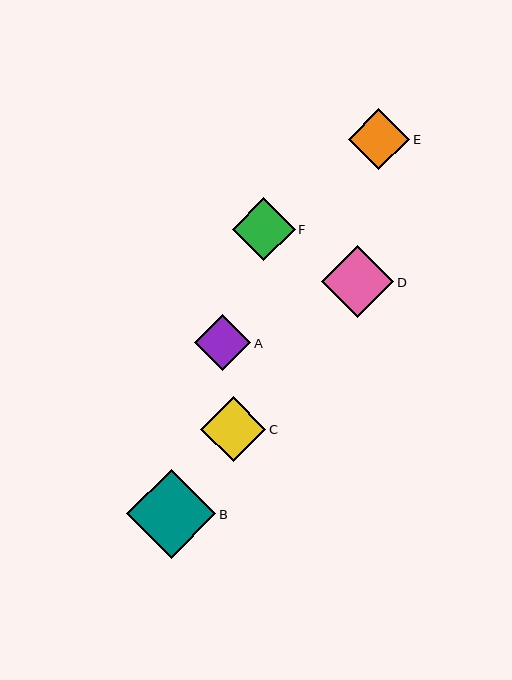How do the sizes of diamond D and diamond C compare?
Diamond D and diamond C are approximately the same size.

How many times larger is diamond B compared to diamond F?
Diamond B is approximately 1.4 times the size of diamond F.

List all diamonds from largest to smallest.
From largest to smallest: B, D, C, F, E, A.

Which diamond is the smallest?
Diamond A is the smallest with a size of approximately 56 pixels.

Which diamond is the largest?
Diamond B is the largest with a size of approximately 89 pixels.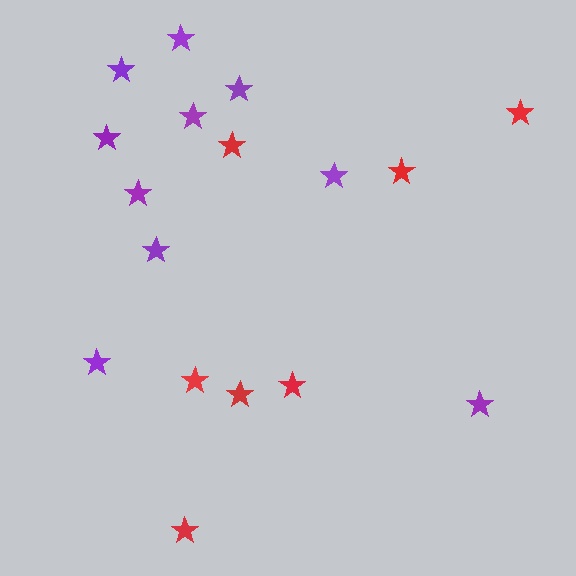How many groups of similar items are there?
There are 2 groups: one group of purple stars (10) and one group of red stars (7).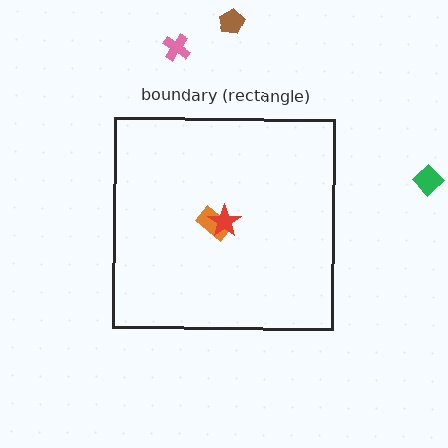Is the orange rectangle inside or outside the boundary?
Inside.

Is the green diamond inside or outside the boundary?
Outside.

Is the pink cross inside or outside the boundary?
Outside.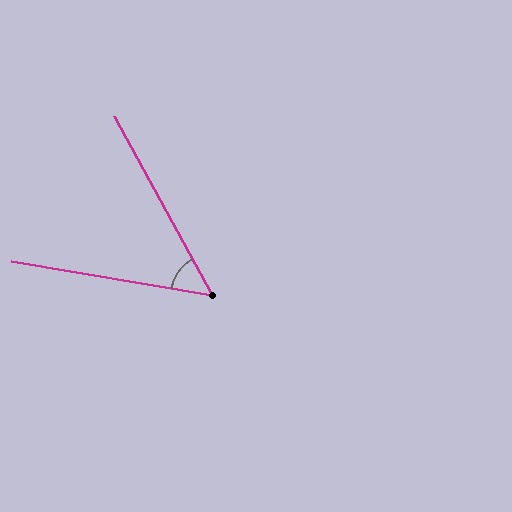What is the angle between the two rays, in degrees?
Approximately 51 degrees.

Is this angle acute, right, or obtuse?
It is acute.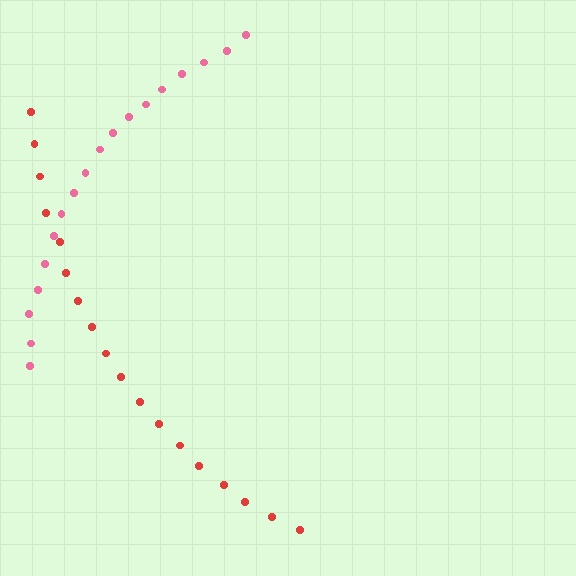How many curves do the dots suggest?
There are 2 distinct paths.